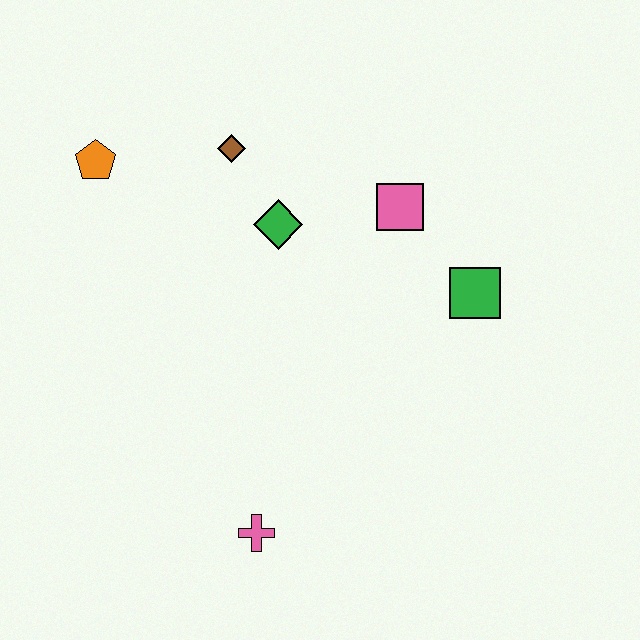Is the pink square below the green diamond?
No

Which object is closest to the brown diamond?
The green diamond is closest to the brown diamond.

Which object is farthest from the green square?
The orange pentagon is farthest from the green square.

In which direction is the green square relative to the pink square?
The green square is below the pink square.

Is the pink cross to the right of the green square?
No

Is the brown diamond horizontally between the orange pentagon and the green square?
Yes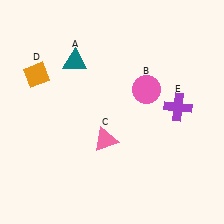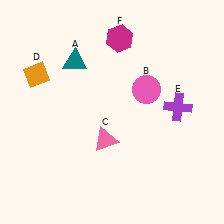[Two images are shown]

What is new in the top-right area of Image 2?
A magenta hexagon (F) was added in the top-right area of Image 2.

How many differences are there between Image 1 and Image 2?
There is 1 difference between the two images.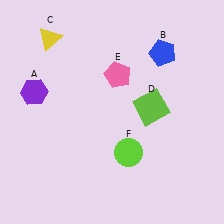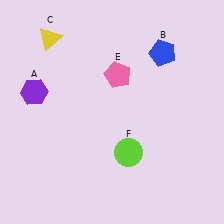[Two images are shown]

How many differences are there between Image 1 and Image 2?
There is 1 difference between the two images.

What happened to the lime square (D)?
The lime square (D) was removed in Image 2. It was in the top-right area of Image 1.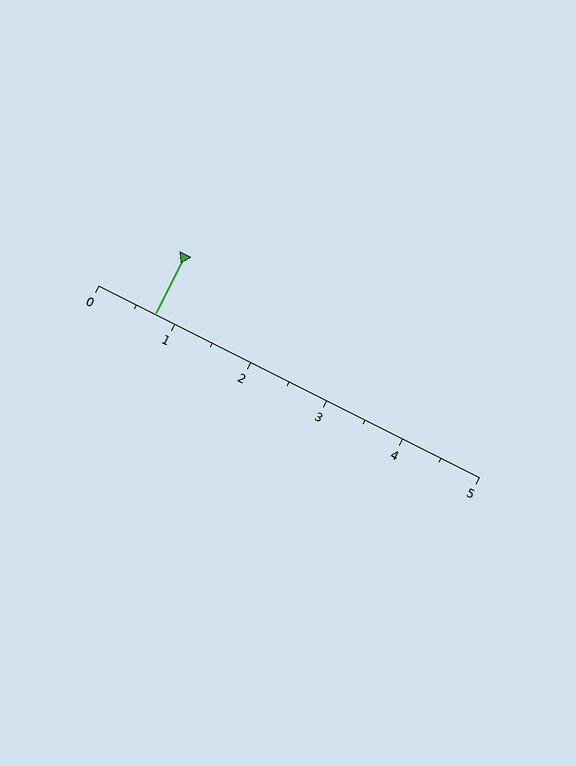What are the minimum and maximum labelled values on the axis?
The axis runs from 0 to 5.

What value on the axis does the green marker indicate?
The marker indicates approximately 0.8.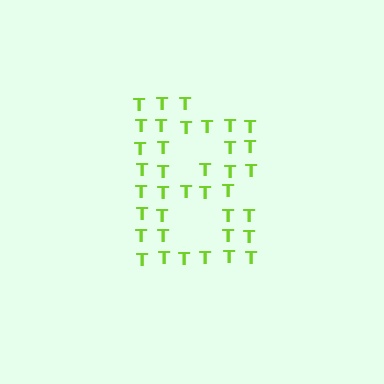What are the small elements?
The small elements are letter T's.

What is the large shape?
The large shape is the letter B.